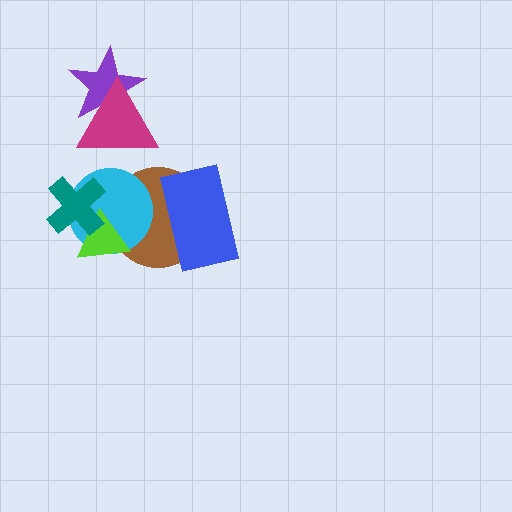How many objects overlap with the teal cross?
2 objects overlap with the teal cross.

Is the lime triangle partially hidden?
Yes, it is partially covered by another shape.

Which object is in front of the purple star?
The magenta triangle is in front of the purple star.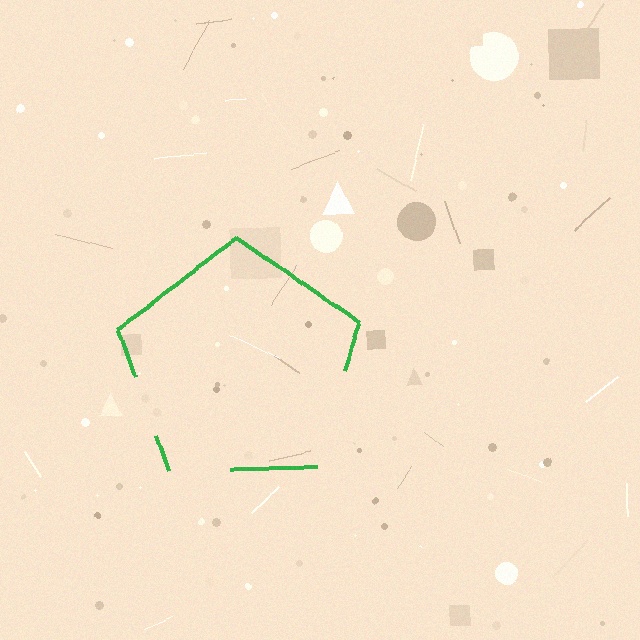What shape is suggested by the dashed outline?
The dashed outline suggests a pentagon.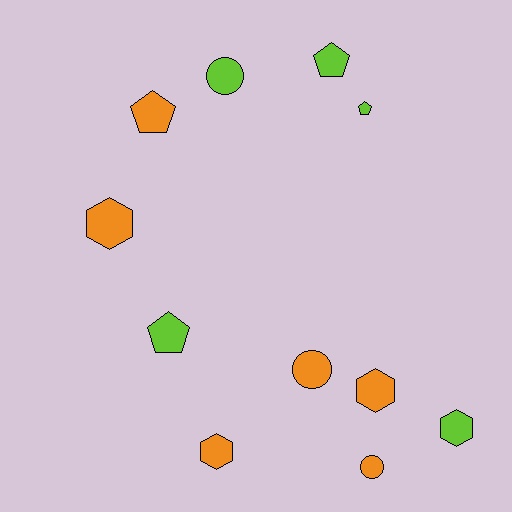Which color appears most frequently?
Orange, with 6 objects.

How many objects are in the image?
There are 11 objects.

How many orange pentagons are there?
There is 1 orange pentagon.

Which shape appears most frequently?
Hexagon, with 4 objects.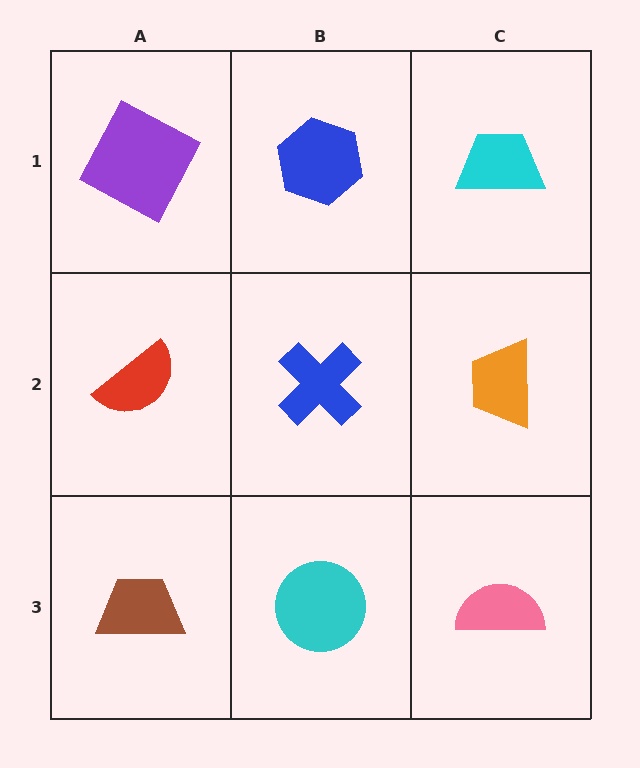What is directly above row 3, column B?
A blue cross.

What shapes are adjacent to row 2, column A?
A purple square (row 1, column A), a brown trapezoid (row 3, column A), a blue cross (row 2, column B).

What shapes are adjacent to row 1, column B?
A blue cross (row 2, column B), a purple square (row 1, column A), a cyan trapezoid (row 1, column C).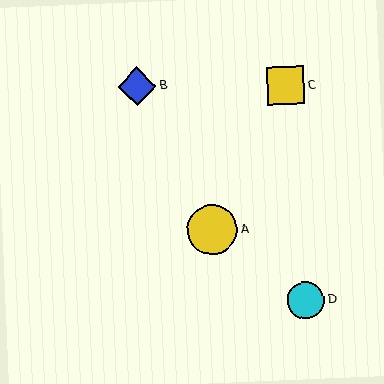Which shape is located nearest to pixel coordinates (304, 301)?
The cyan circle (labeled D) at (306, 300) is nearest to that location.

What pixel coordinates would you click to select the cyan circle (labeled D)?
Click at (306, 300) to select the cyan circle D.